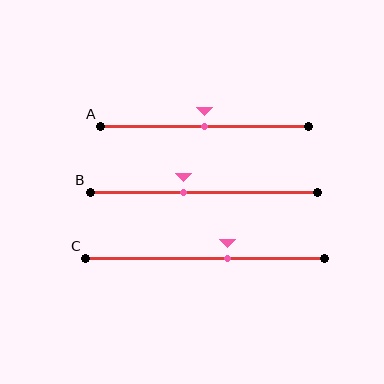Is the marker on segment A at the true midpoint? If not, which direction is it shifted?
Yes, the marker on segment A is at the true midpoint.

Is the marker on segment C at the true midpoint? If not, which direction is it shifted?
No, the marker on segment C is shifted to the right by about 10% of the segment length.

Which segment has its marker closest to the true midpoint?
Segment A has its marker closest to the true midpoint.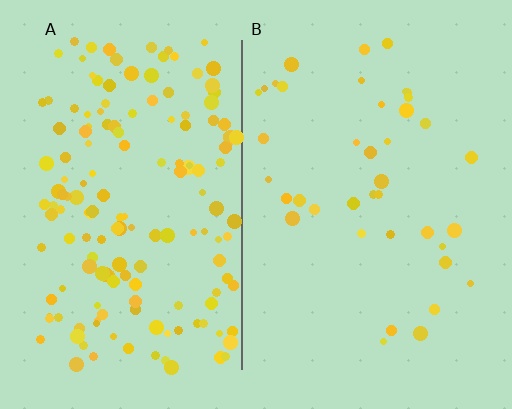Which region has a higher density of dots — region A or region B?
A (the left).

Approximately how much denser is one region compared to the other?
Approximately 4.2× — region A over region B.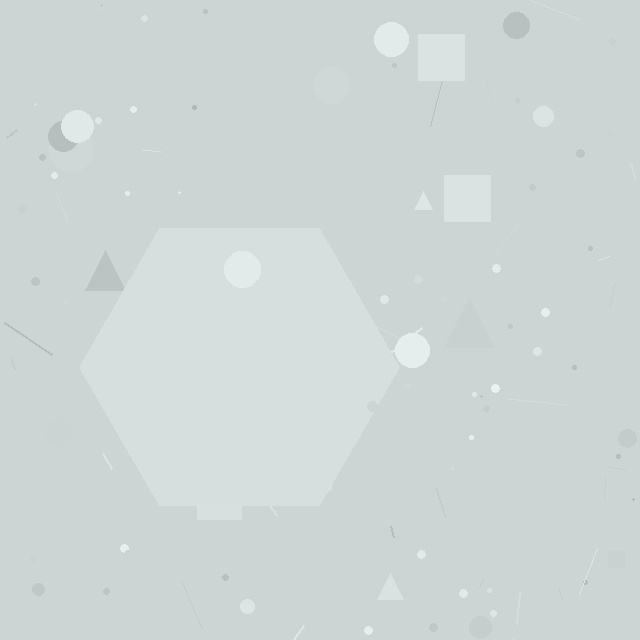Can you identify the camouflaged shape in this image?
The camouflaged shape is a hexagon.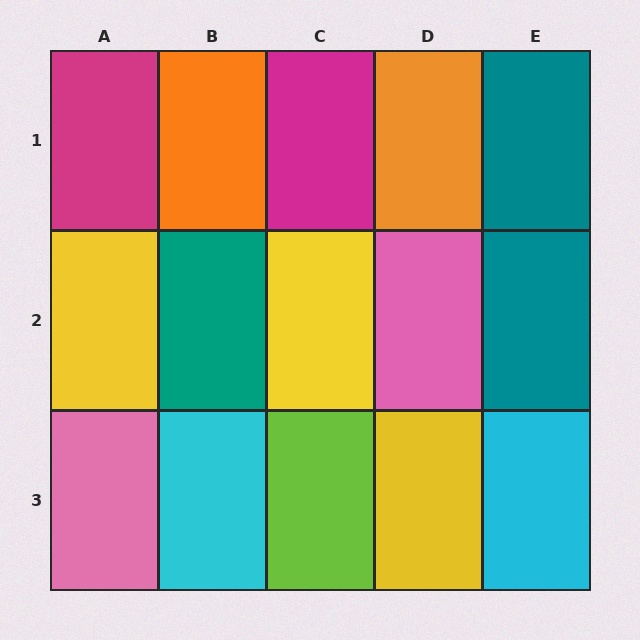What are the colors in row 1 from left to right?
Magenta, orange, magenta, orange, teal.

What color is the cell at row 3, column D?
Yellow.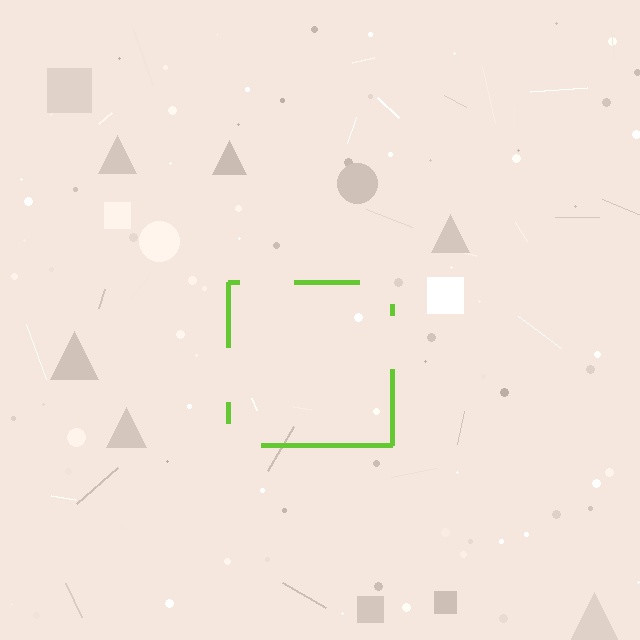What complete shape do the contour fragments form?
The contour fragments form a square.